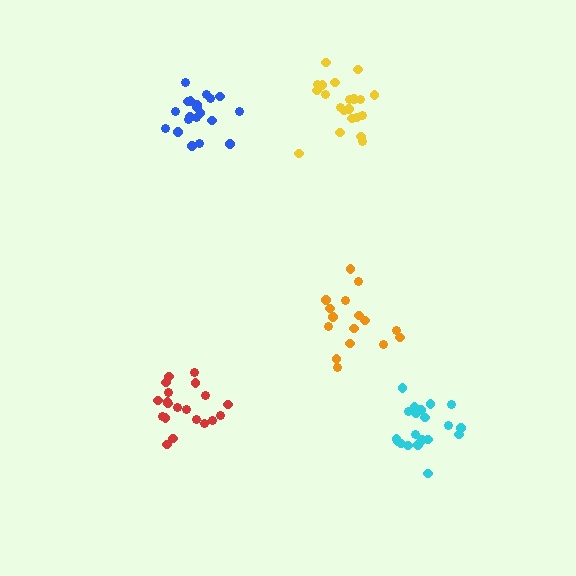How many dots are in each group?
Group 1: 21 dots, Group 2: 20 dots, Group 3: 20 dots, Group 4: 20 dots, Group 5: 16 dots (97 total).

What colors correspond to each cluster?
The clusters are colored: yellow, red, blue, cyan, orange.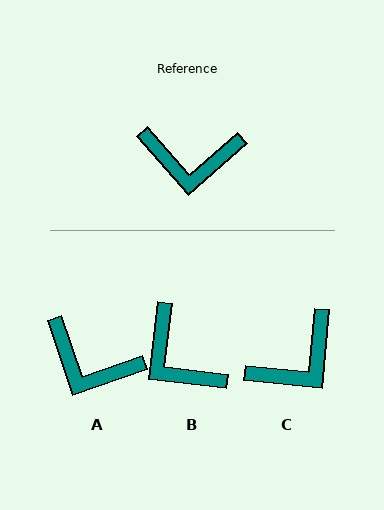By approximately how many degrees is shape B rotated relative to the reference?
Approximately 48 degrees clockwise.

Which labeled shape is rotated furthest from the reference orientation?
B, about 48 degrees away.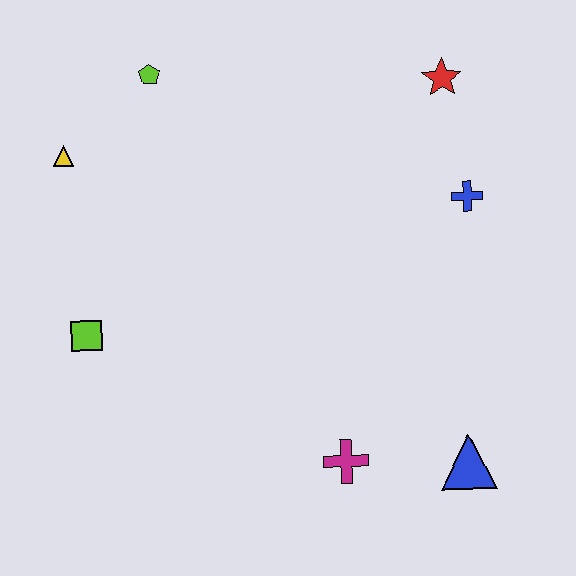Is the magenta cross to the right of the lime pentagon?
Yes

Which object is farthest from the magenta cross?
The lime pentagon is farthest from the magenta cross.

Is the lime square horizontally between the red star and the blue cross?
No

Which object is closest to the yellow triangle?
The lime pentagon is closest to the yellow triangle.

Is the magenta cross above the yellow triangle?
No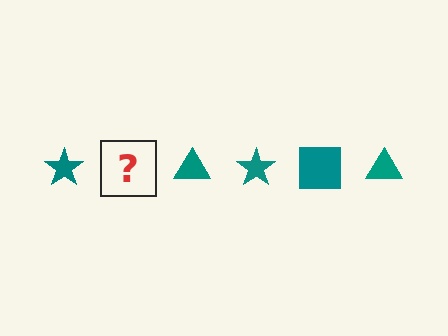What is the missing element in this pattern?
The missing element is a teal square.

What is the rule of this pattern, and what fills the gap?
The rule is that the pattern cycles through star, square, triangle shapes in teal. The gap should be filled with a teal square.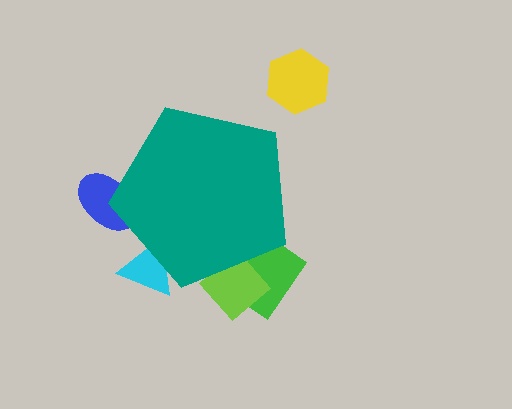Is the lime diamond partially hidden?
Yes, the lime diamond is partially hidden behind the teal pentagon.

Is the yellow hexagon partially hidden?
No, the yellow hexagon is fully visible.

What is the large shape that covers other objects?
A teal pentagon.